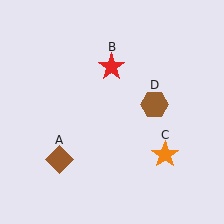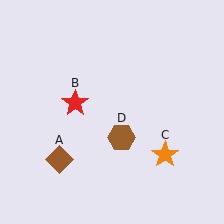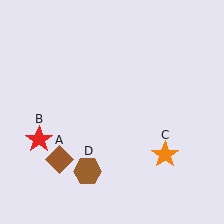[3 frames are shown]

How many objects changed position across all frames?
2 objects changed position: red star (object B), brown hexagon (object D).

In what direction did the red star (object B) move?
The red star (object B) moved down and to the left.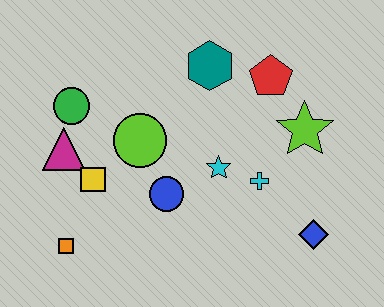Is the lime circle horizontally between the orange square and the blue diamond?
Yes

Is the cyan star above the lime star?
No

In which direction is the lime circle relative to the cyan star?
The lime circle is to the left of the cyan star.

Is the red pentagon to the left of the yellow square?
No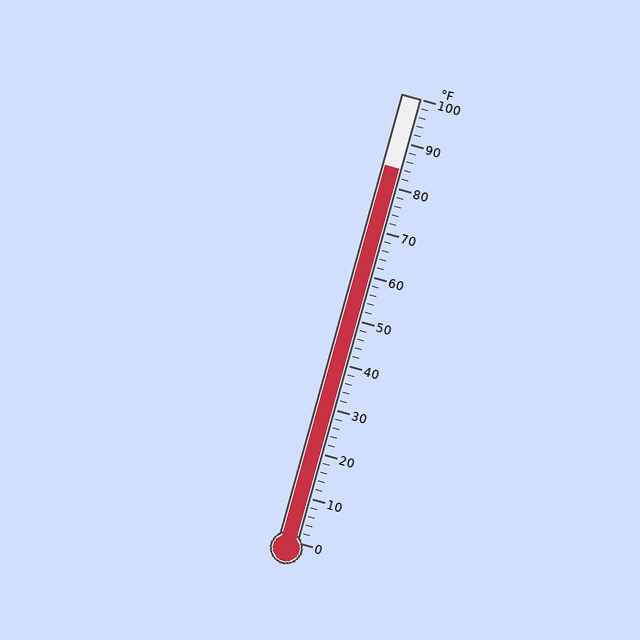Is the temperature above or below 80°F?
The temperature is above 80°F.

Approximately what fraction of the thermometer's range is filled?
The thermometer is filled to approximately 85% of its range.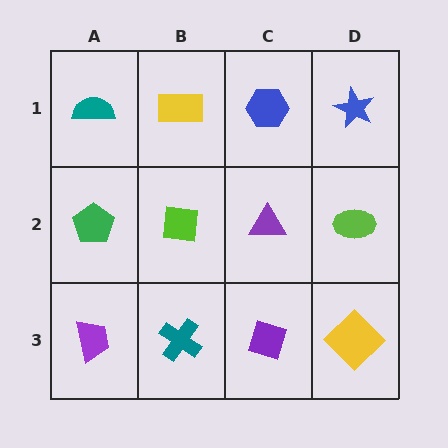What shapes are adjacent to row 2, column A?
A teal semicircle (row 1, column A), a purple trapezoid (row 3, column A), a lime square (row 2, column B).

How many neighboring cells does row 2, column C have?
4.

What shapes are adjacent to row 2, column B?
A yellow rectangle (row 1, column B), a teal cross (row 3, column B), a green pentagon (row 2, column A), a purple triangle (row 2, column C).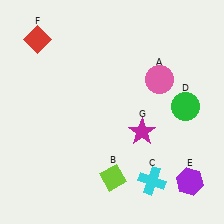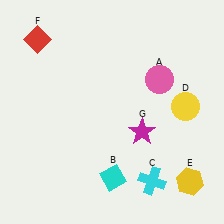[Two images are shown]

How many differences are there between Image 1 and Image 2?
There are 3 differences between the two images.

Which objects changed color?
B changed from lime to cyan. D changed from green to yellow. E changed from purple to yellow.